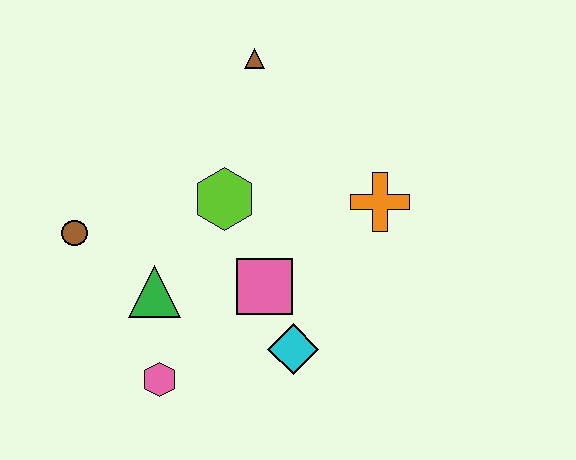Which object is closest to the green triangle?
The pink hexagon is closest to the green triangle.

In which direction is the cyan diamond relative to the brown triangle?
The cyan diamond is below the brown triangle.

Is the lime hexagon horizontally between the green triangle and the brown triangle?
Yes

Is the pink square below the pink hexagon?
No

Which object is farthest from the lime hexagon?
The pink hexagon is farthest from the lime hexagon.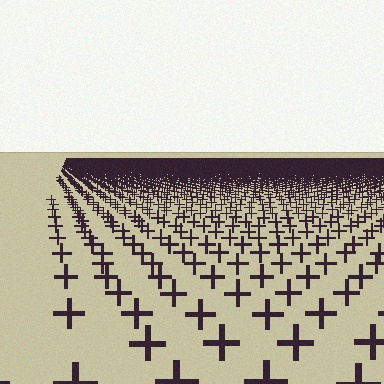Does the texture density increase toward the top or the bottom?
Density increases toward the top.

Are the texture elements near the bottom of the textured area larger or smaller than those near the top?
Larger. Near the bottom, elements are closer to the viewer and appear at a bigger on-screen size.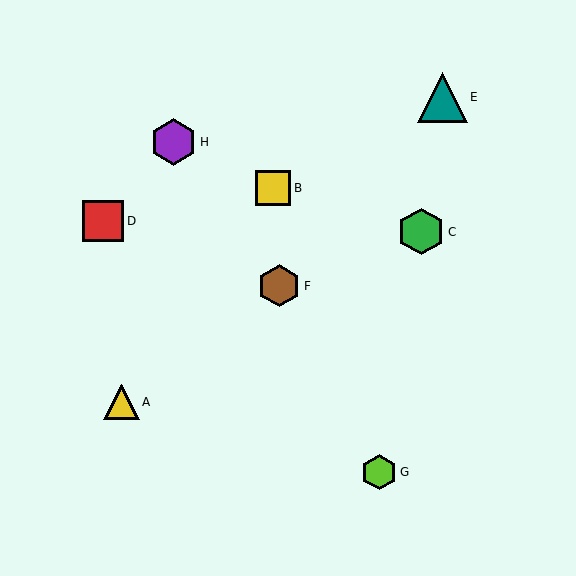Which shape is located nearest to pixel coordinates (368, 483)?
The lime hexagon (labeled G) at (379, 472) is nearest to that location.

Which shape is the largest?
The teal triangle (labeled E) is the largest.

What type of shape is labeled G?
Shape G is a lime hexagon.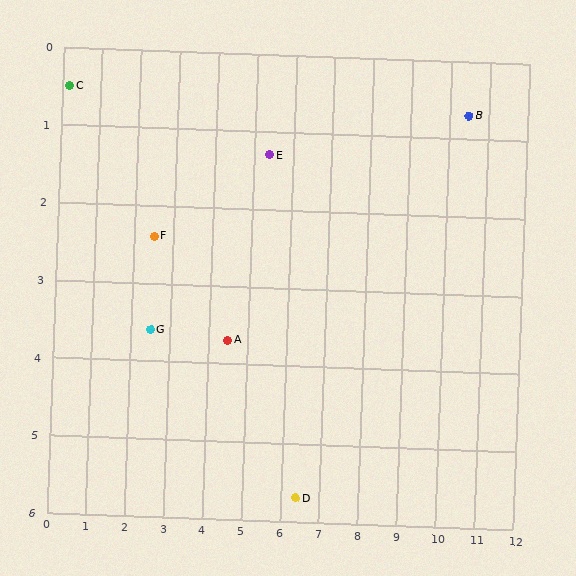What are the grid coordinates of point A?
Point A is at approximately (4.5, 3.7).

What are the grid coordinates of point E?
Point E is at approximately (5.4, 1.3).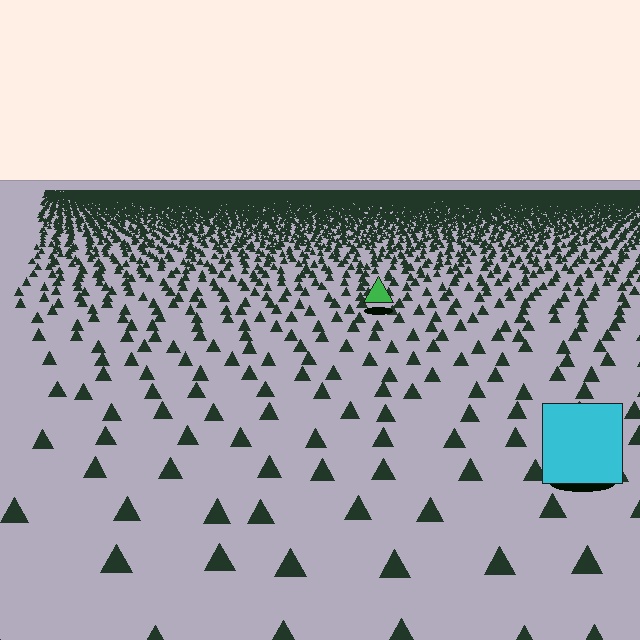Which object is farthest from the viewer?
The green triangle is farthest from the viewer. It appears smaller and the ground texture around it is denser.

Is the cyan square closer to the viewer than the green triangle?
Yes. The cyan square is closer — you can tell from the texture gradient: the ground texture is coarser near it.